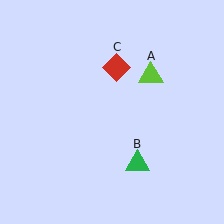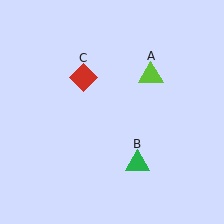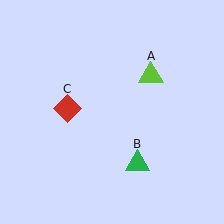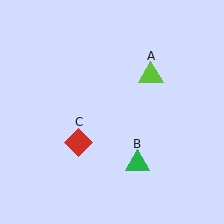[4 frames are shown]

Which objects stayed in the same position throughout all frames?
Lime triangle (object A) and green triangle (object B) remained stationary.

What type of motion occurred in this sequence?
The red diamond (object C) rotated counterclockwise around the center of the scene.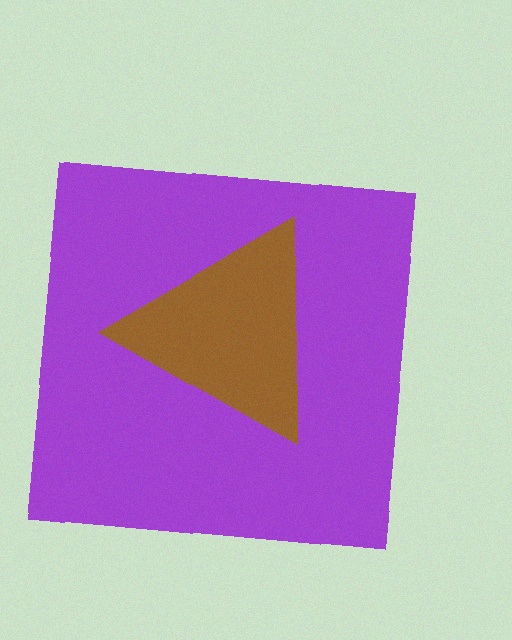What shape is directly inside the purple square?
The brown triangle.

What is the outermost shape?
The purple square.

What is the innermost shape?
The brown triangle.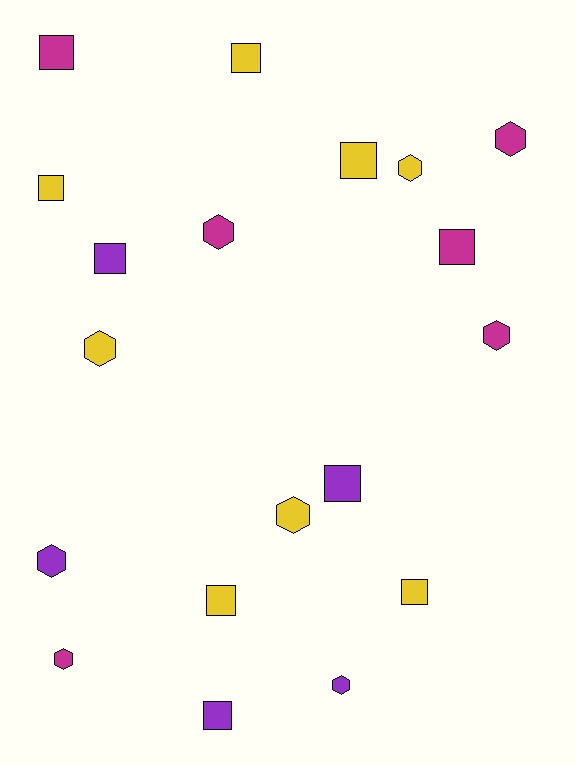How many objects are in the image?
There are 19 objects.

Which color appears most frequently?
Yellow, with 8 objects.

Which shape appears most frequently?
Square, with 10 objects.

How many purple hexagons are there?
There are 2 purple hexagons.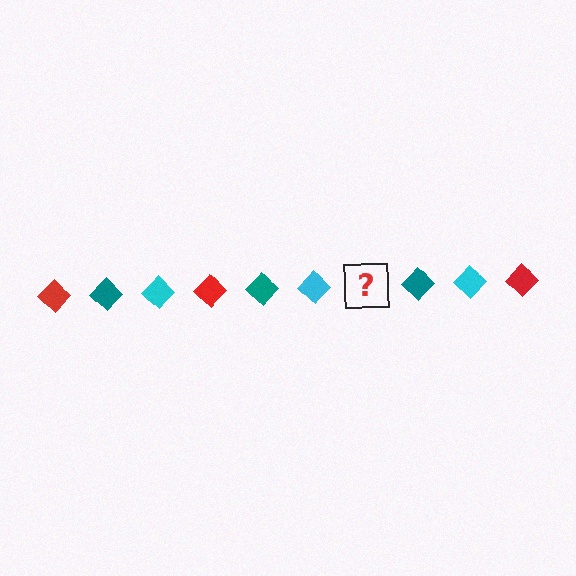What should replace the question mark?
The question mark should be replaced with a red diamond.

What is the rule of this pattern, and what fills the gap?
The rule is that the pattern cycles through red, teal, cyan diamonds. The gap should be filled with a red diamond.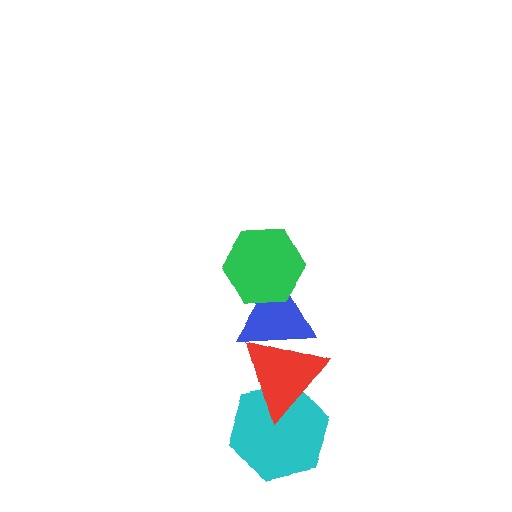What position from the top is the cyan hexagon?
The cyan hexagon is 4th from the top.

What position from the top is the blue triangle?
The blue triangle is 2nd from the top.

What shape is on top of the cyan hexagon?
The red triangle is on top of the cyan hexagon.